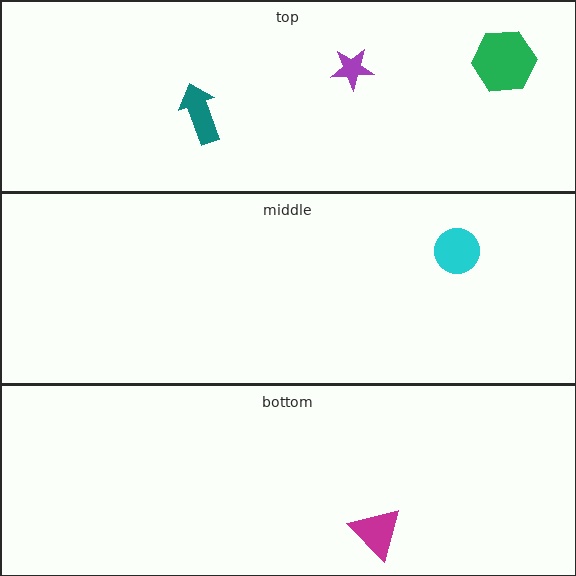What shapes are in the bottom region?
The magenta triangle.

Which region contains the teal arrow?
The top region.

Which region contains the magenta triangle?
The bottom region.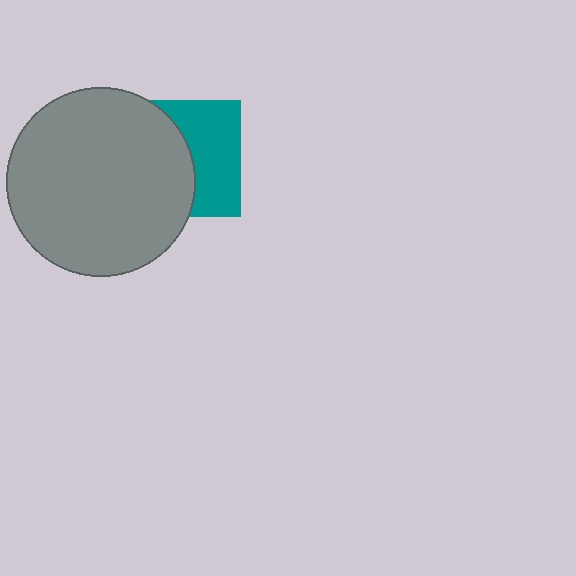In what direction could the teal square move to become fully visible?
The teal square could move right. That would shift it out from behind the gray circle entirely.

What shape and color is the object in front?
The object in front is a gray circle.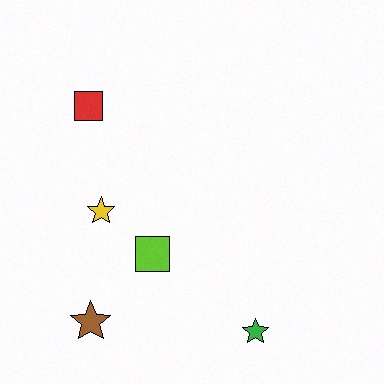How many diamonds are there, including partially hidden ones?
There are no diamonds.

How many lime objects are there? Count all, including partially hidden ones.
There is 1 lime object.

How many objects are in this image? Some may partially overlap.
There are 5 objects.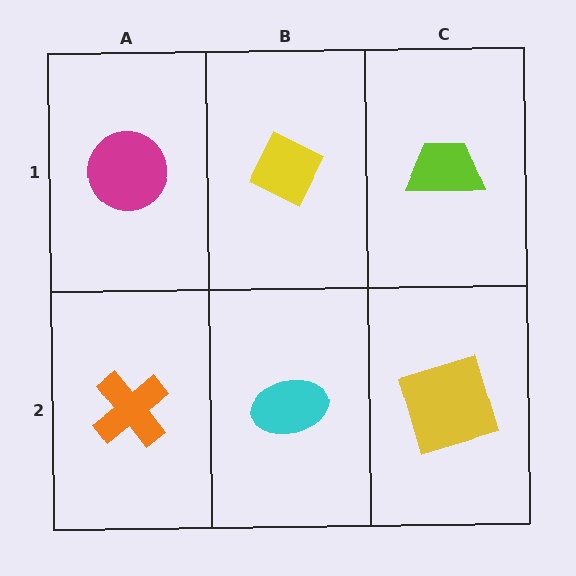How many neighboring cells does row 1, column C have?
2.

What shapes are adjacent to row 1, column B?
A cyan ellipse (row 2, column B), a magenta circle (row 1, column A), a lime trapezoid (row 1, column C).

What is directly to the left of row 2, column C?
A cyan ellipse.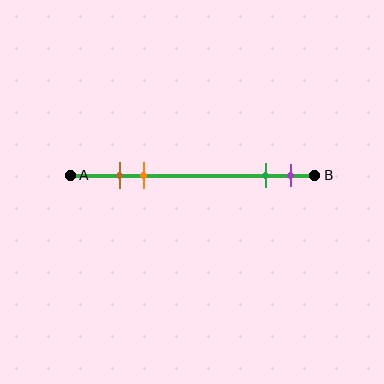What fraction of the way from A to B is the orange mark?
The orange mark is approximately 30% (0.3) of the way from A to B.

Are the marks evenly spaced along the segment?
No, the marks are not evenly spaced.